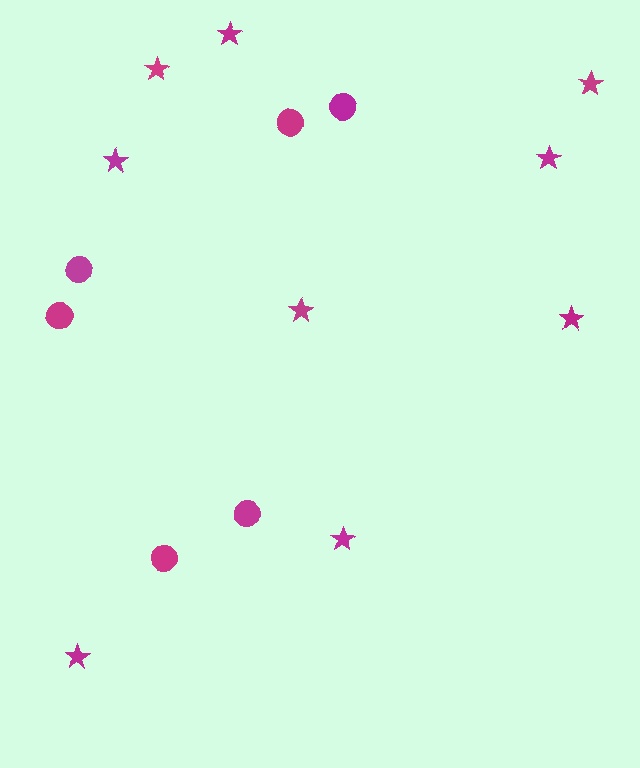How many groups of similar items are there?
There are 2 groups: one group of circles (6) and one group of stars (9).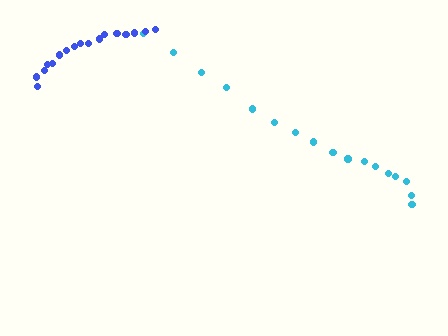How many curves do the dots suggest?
There are 2 distinct paths.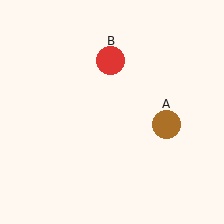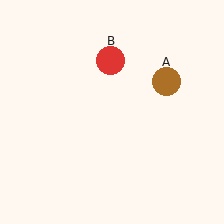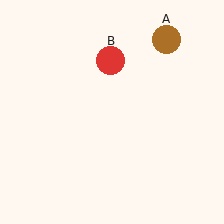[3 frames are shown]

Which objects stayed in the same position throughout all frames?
Red circle (object B) remained stationary.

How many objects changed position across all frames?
1 object changed position: brown circle (object A).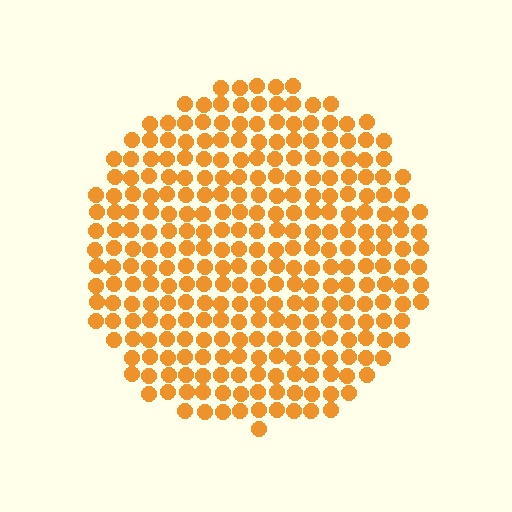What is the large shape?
The large shape is a circle.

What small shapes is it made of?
It is made of small circles.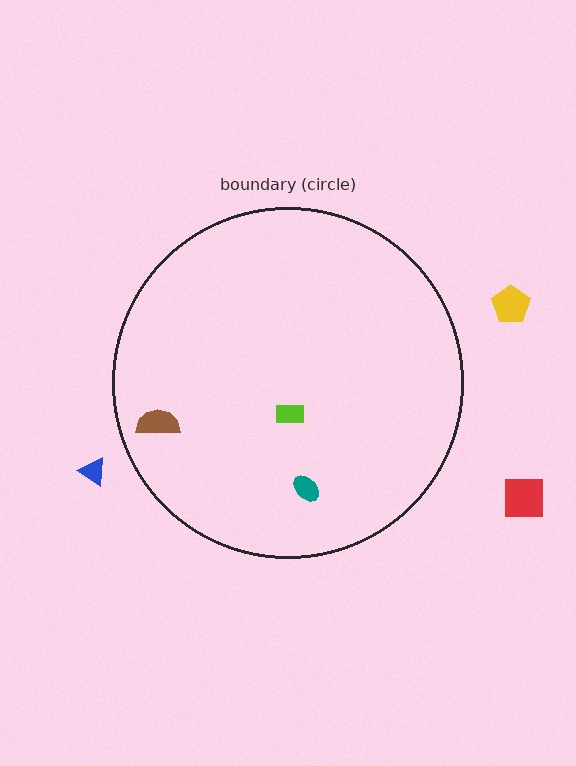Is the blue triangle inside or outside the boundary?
Outside.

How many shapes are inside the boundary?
3 inside, 3 outside.